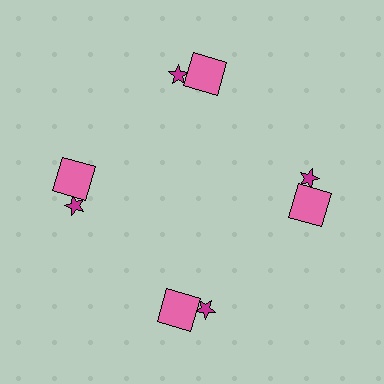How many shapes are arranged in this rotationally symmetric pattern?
There are 8 shapes, arranged in 4 groups of 2.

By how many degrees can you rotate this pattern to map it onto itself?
The pattern maps onto itself every 90 degrees of rotation.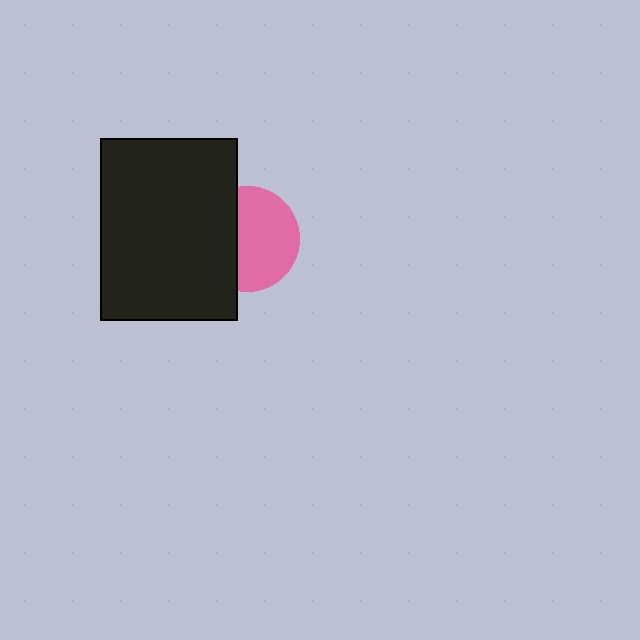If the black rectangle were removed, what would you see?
You would see the complete pink circle.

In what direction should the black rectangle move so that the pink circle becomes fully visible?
The black rectangle should move left. That is the shortest direction to clear the overlap and leave the pink circle fully visible.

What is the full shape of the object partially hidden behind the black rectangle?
The partially hidden object is a pink circle.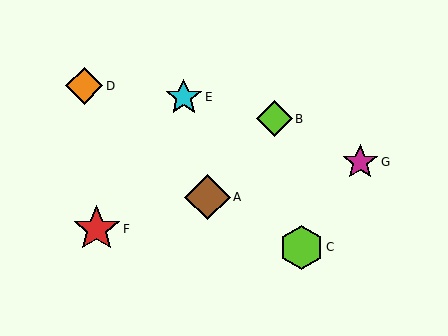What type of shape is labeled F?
Shape F is a red star.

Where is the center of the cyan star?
The center of the cyan star is at (184, 97).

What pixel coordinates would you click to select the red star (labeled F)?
Click at (97, 229) to select the red star F.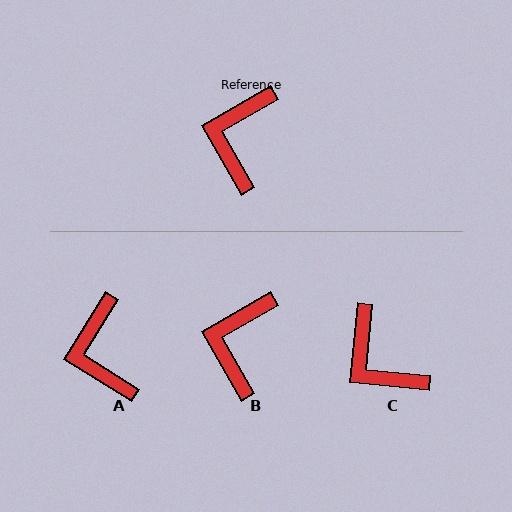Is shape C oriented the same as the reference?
No, it is off by about 55 degrees.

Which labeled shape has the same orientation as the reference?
B.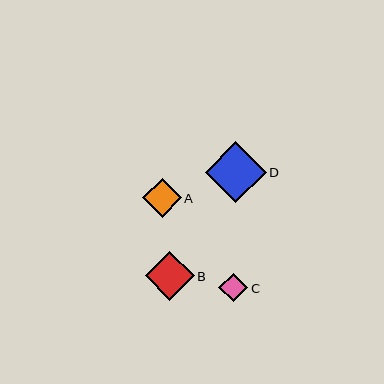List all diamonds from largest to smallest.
From largest to smallest: D, B, A, C.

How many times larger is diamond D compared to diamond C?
Diamond D is approximately 2.1 times the size of diamond C.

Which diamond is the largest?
Diamond D is the largest with a size of approximately 61 pixels.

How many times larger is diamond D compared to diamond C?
Diamond D is approximately 2.1 times the size of diamond C.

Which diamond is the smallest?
Diamond C is the smallest with a size of approximately 29 pixels.